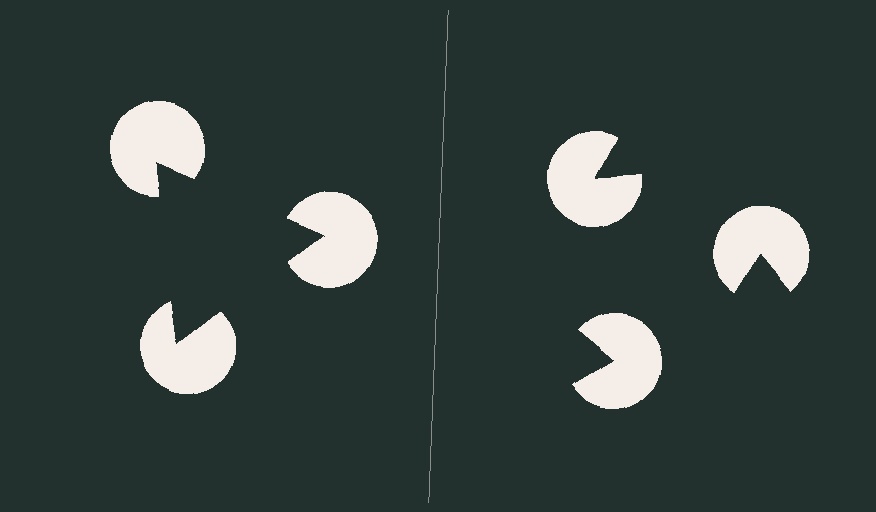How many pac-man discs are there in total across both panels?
6 — 3 on each side.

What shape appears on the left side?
An illusory triangle.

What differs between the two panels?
The pac-man discs are positioned identically on both sides; only the wedge orientations differ. On the left they align to a triangle; on the right they are misaligned.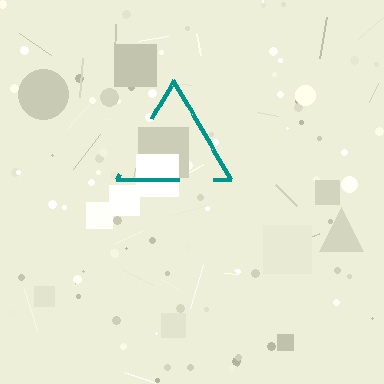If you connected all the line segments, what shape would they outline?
They would outline a triangle.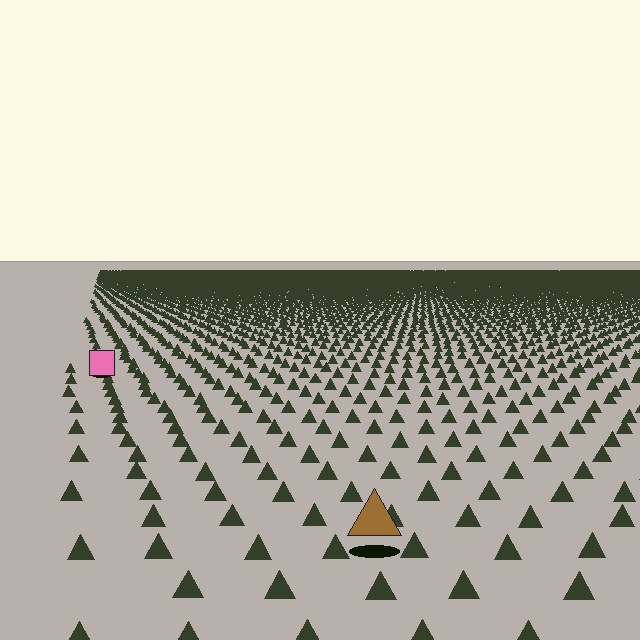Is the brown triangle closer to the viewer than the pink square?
Yes. The brown triangle is closer — you can tell from the texture gradient: the ground texture is coarser near it.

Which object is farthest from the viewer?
The pink square is farthest from the viewer. It appears smaller and the ground texture around it is denser.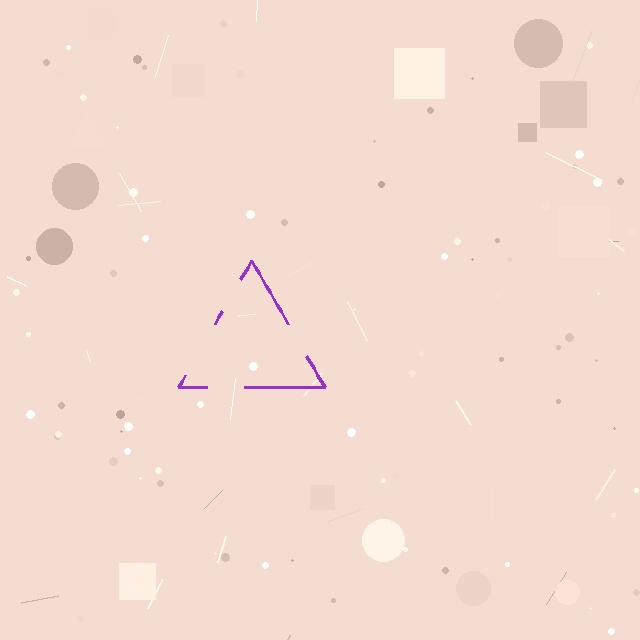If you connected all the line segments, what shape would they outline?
They would outline a triangle.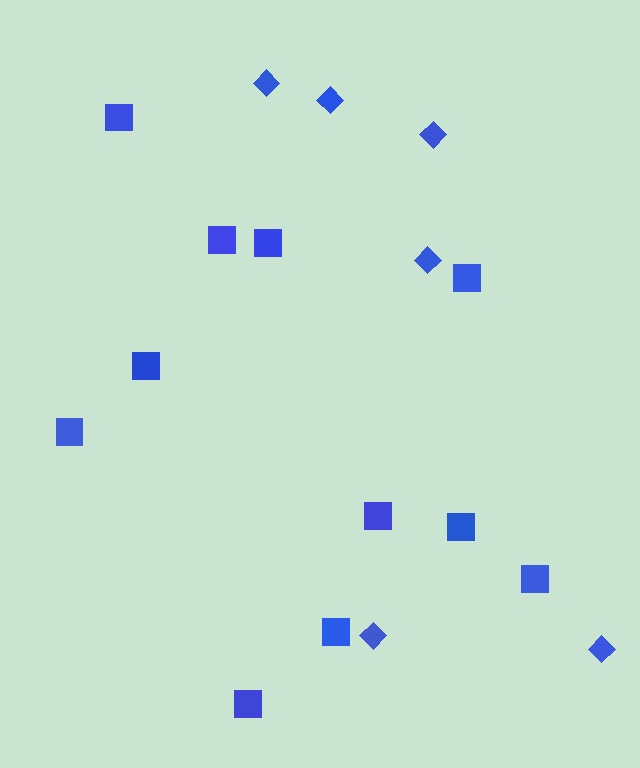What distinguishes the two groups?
There are 2 groups: one group of diamonds (6) and one group of squares (11).